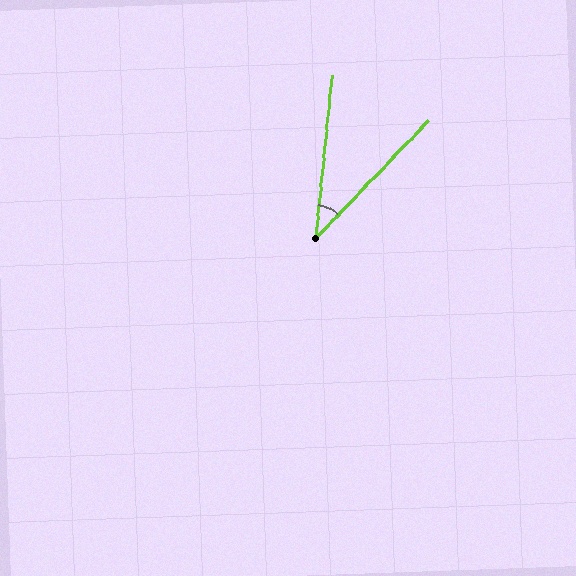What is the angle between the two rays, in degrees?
Approximately 38 degrees.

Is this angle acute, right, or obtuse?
It is acute.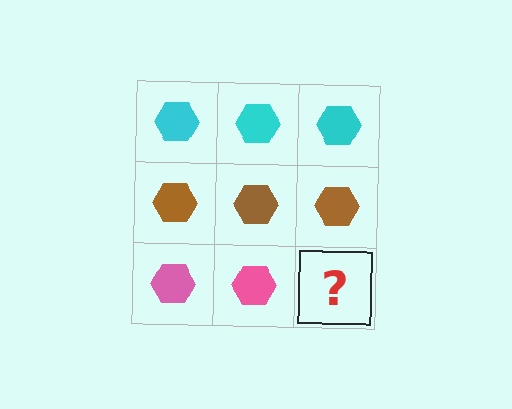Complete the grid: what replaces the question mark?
The question mark should be replaced with a pink hexagon.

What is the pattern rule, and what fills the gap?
The rule is that each row has a consistent color. The gap should be filled with a pink hexagon.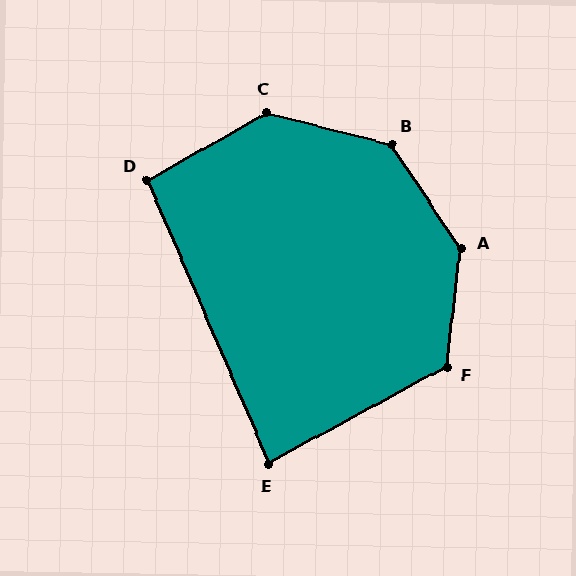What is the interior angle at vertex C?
Approximately 136 degrees (obtuse).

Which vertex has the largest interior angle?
A, at approximately 140 degrees.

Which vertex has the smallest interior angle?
E, at approximately 85 degrees.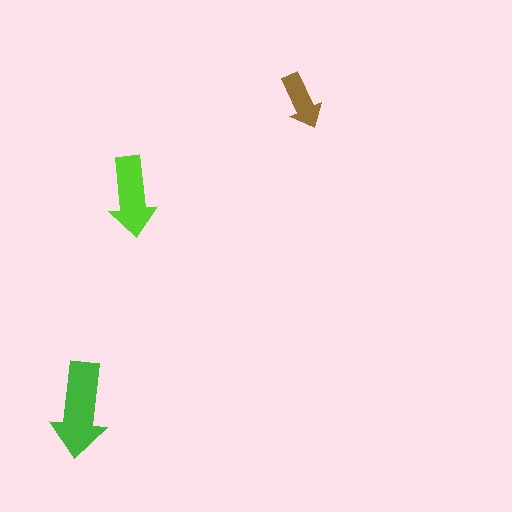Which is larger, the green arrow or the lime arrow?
The green one.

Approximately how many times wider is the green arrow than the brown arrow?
About 1.5 times wider.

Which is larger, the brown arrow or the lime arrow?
The lime one.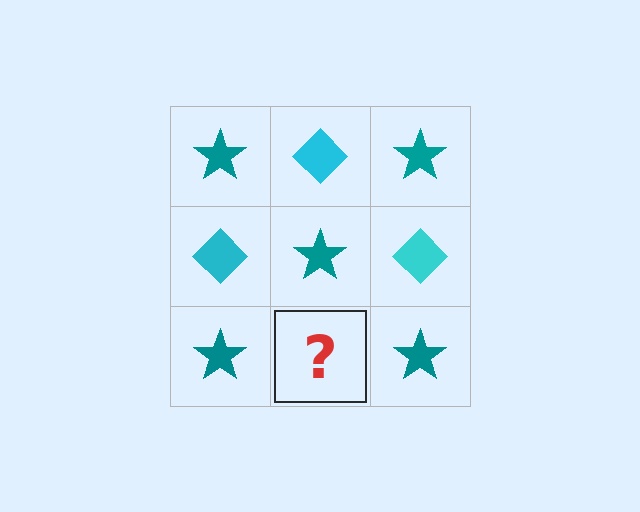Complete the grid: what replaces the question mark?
The question mark should be replaced with a cyan diamond.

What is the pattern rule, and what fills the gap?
The rule is that it alternates teal star and cyan diamond in a checkerboard pattern. The gap should be filled with a cyan diamond.